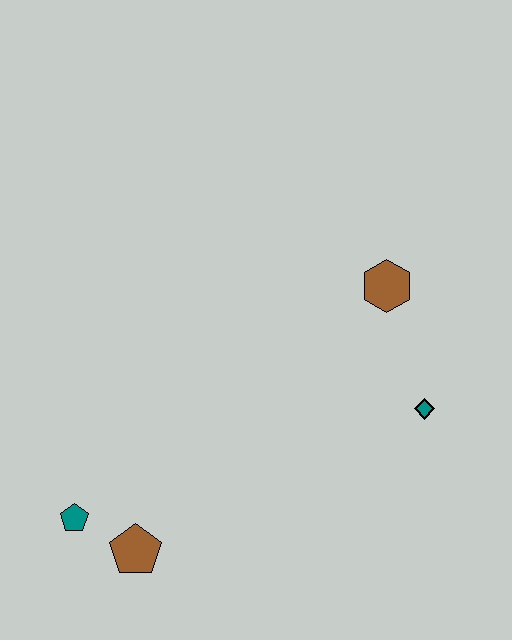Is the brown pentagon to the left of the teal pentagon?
No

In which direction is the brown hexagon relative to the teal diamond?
The brown hexagon is above the teal diamond.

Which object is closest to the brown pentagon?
The teal pentagon is closest to the brown pentagon.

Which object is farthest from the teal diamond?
The teal pentagon is farthest from the teal diamond.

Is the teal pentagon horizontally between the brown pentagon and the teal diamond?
No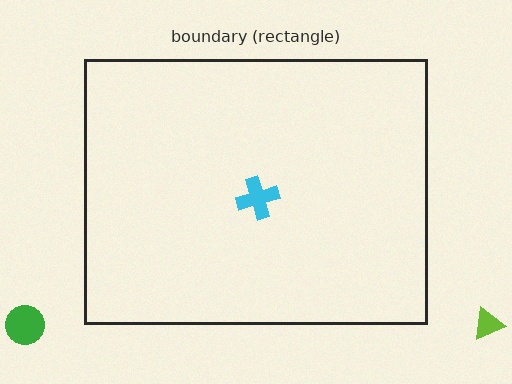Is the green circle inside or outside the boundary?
Outside.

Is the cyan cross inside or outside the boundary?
Inside.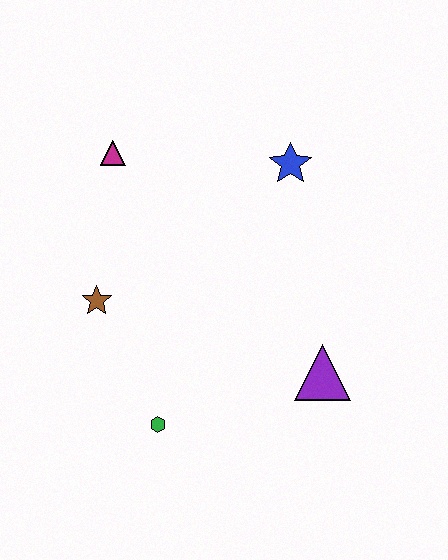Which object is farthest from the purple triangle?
The magenta triangle is farthest from the purple triangle.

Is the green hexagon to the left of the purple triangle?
Yes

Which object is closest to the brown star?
The green hexagon is closest to the brown star.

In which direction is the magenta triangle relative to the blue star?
The magenta triangle is to the left of the blue star.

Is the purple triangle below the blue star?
Yes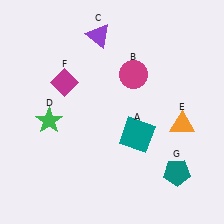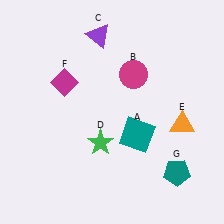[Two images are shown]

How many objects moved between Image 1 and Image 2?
1 object moved between the two images.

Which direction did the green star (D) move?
The green star (D) moved right.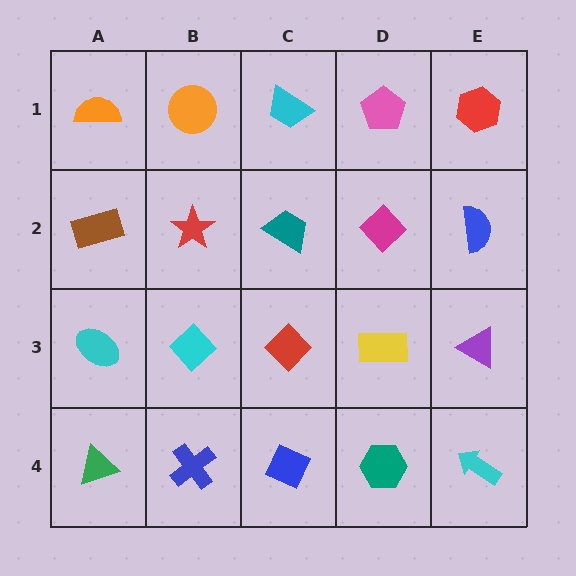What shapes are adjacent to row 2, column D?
A pink pentagon (row 1, column D), a yellow rectangle (row 3, column D), a teal trapezoid (row 2, column C), a blue semicircle (row 2, column E).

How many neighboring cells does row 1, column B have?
3.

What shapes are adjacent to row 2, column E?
A red hexagon (row 1, column E), a purple triangle (row 3, column E), a magenta diamond (row 2, column D).